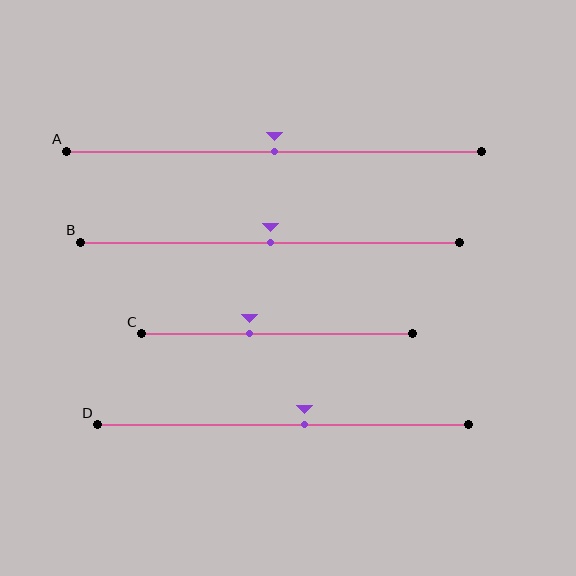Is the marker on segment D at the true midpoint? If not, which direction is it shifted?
No, the marker on segment D is shifted to the right by about 6% of the segment length.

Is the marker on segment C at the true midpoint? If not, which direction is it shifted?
No, the marker on segment C is shifted to the left by about 10% of the segment length.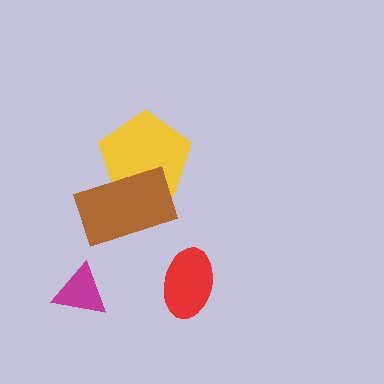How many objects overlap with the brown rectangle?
1 object overlaps with the brown rectangle.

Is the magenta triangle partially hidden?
No, no other shape covers it.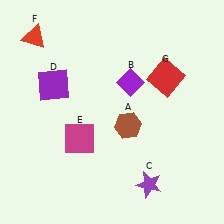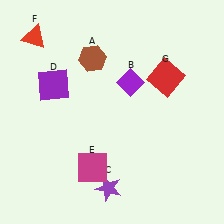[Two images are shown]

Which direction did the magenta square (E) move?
The magenta square (E) moved down.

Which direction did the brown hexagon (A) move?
The brown hexagon (A) moved up.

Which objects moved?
The objects that moved are: the brown hexagon (A), the purple star (C), the magenta square (E).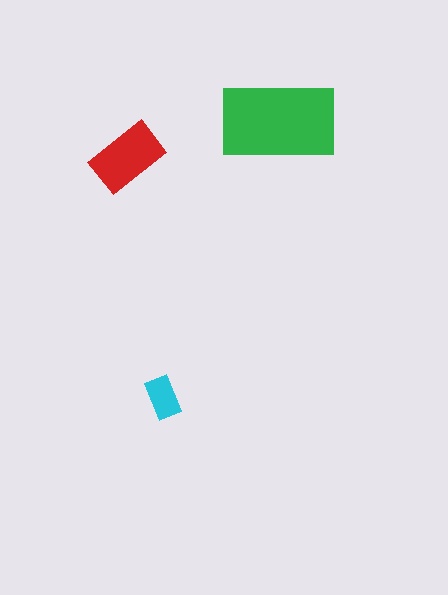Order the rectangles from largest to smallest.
the green one, the red one, the cyan one.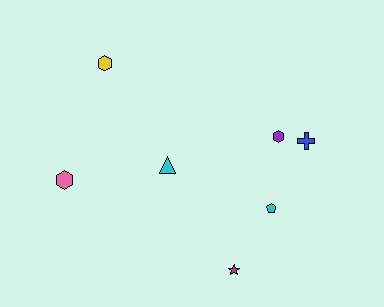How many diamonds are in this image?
There are no diamonds.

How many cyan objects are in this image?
There are 2 cyan objects.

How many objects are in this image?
There are 7 objects.